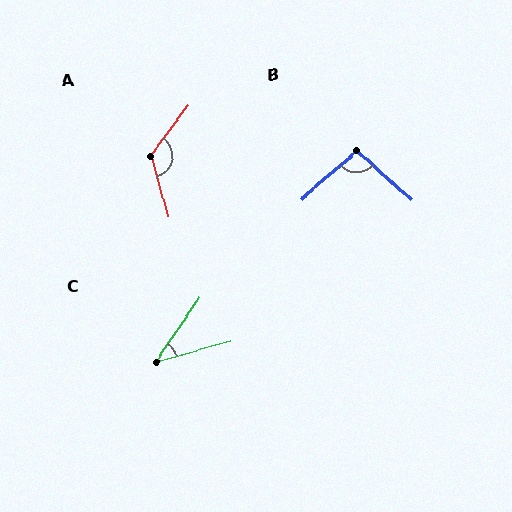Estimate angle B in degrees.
Approximately 97 degrees.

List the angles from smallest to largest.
C (40°), B (97°), A (128°).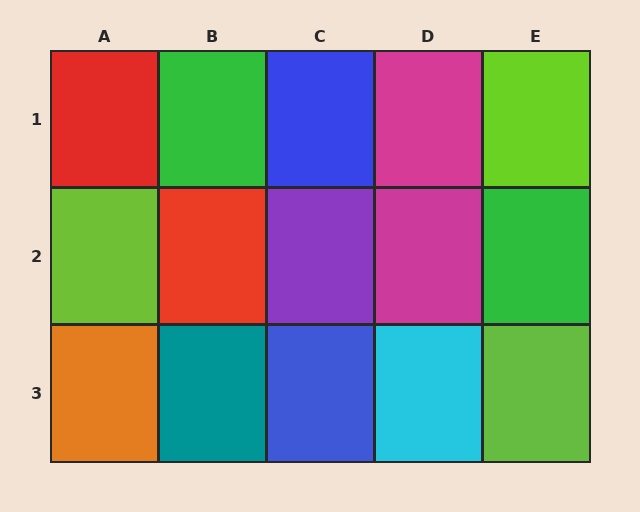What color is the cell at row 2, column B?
Red.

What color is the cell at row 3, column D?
Cyan.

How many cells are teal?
1 cell is teal.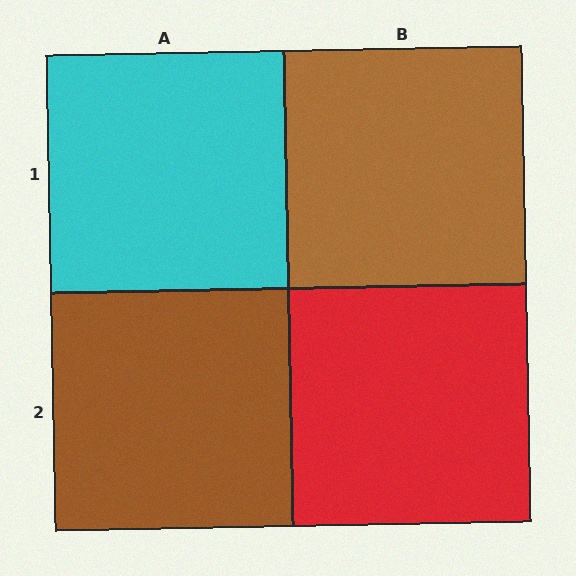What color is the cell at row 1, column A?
Cyan.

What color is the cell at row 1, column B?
Brown.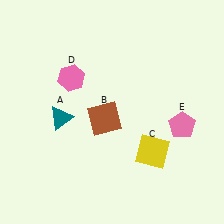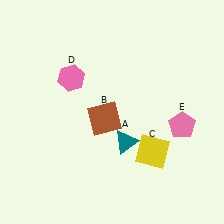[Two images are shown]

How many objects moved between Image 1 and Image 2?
1 object moved between the two images.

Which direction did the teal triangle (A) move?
The teal triangle (A) moved right.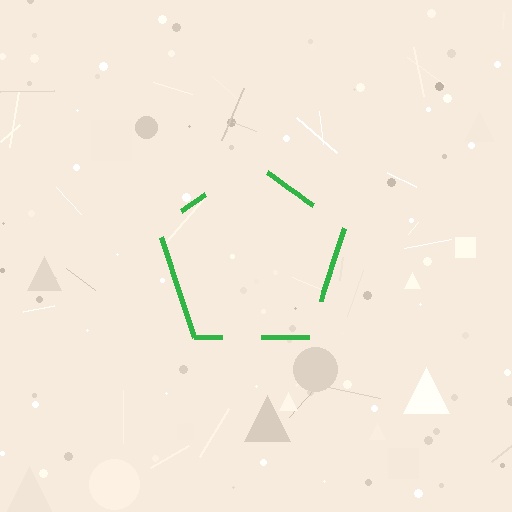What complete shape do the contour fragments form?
The contour fragments form a pentagon.